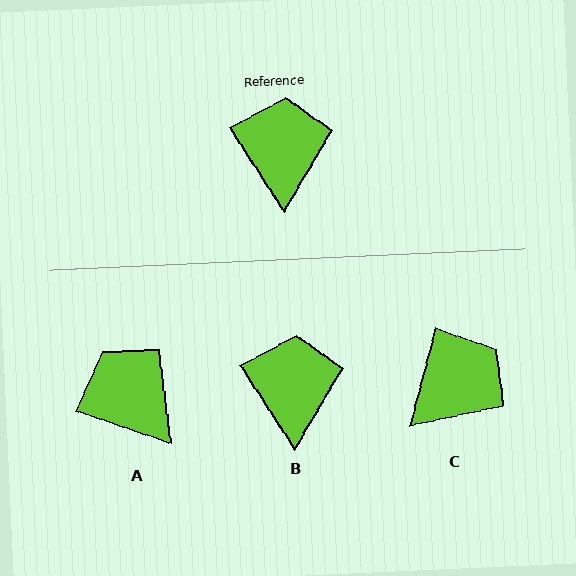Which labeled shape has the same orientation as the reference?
B.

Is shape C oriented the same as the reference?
No, it is off by about 48 degrees.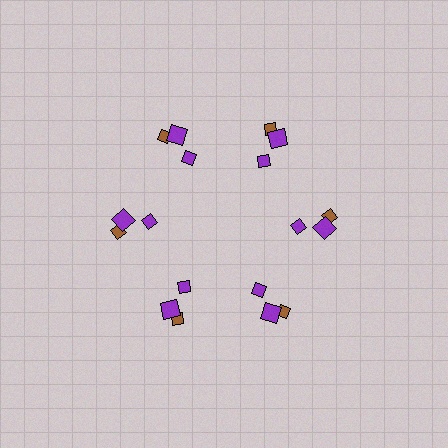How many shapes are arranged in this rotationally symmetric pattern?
There are 18 shapes, arranged in 6 groups of 3.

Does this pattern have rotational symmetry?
Yes, this pattern has 6-fold rotational symmetry. It looks the same after rotating 60 degrees around the center.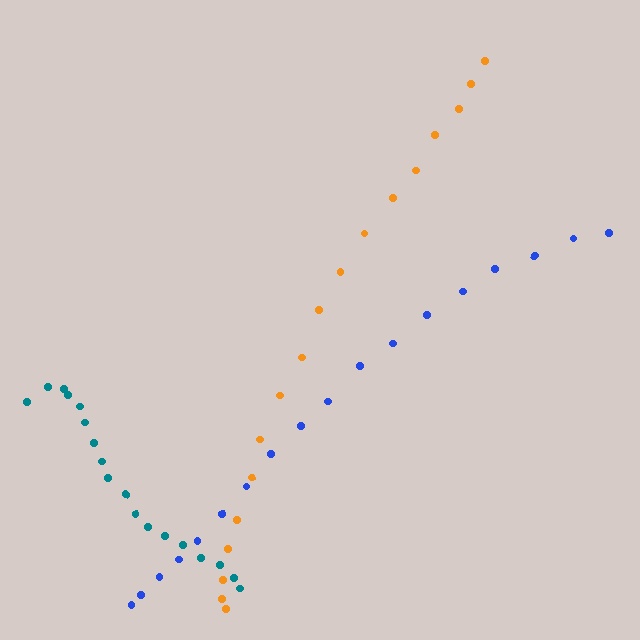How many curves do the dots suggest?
There are 3 distinct paths.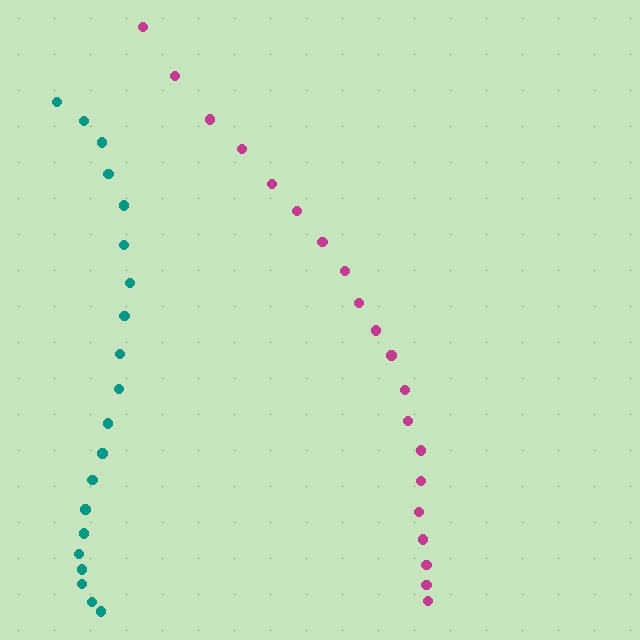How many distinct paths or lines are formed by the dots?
There are 2 distinct paths.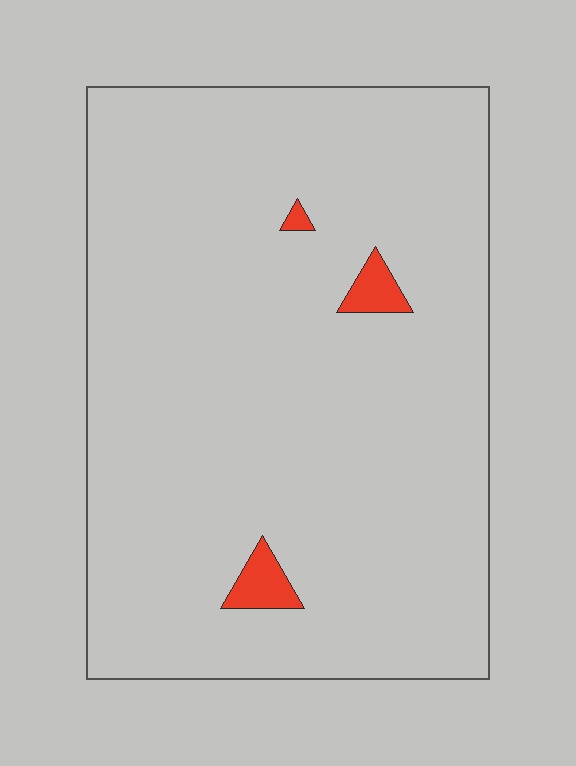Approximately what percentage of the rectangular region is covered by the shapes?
Approximately 5%.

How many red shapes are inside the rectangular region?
3.